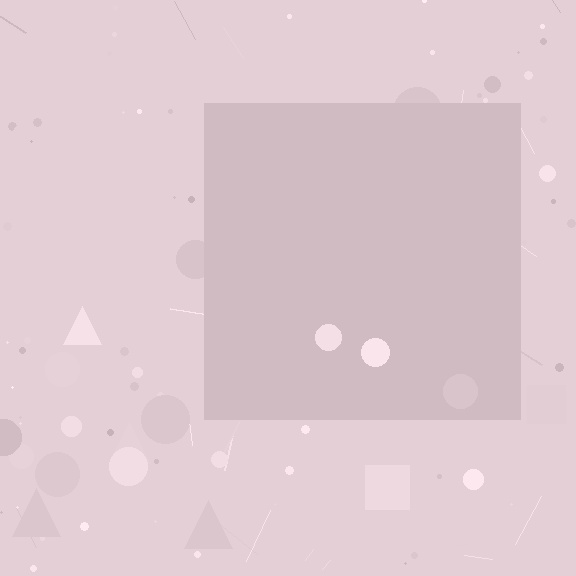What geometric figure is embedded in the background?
A square is embedded in the background.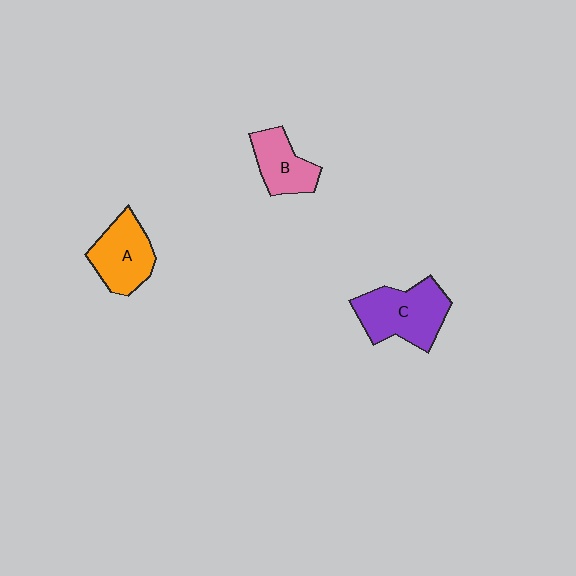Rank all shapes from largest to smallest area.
From largest to smallest: C (purple), A (orange), B (pink).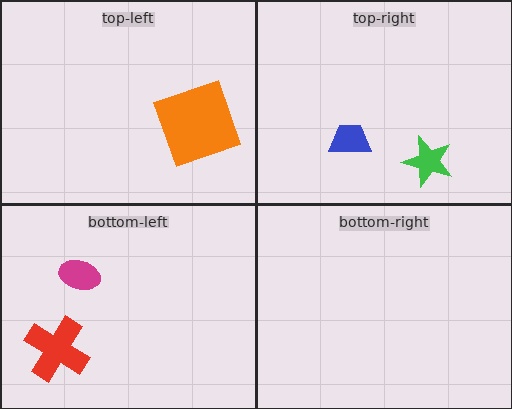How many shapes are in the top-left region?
1.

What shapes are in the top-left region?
The orange square.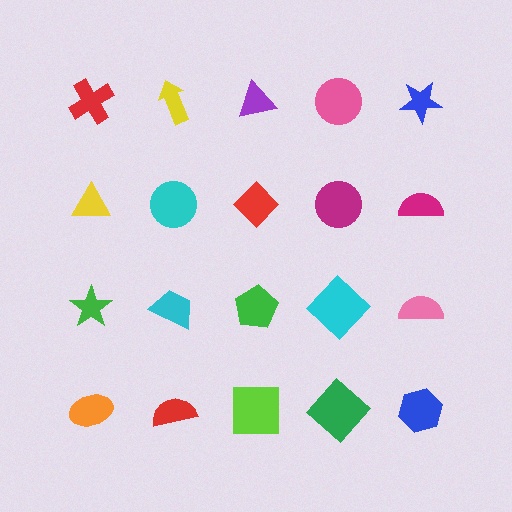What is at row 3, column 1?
A green star.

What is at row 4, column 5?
A blue hexagon.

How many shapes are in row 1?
5 shapes.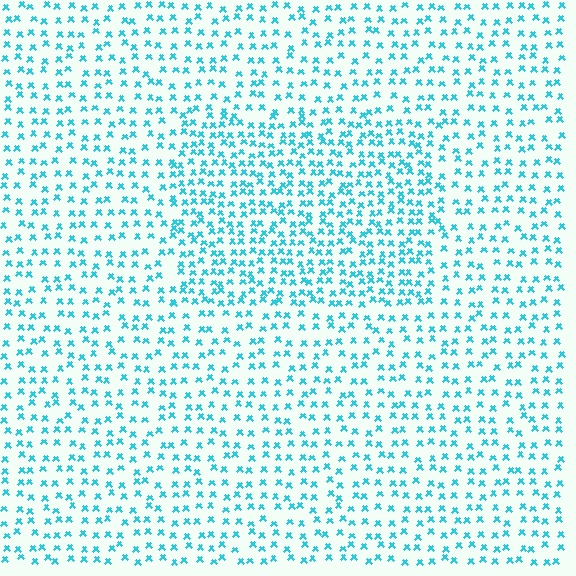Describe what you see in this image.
The image contains small cyan elements arranged at two different densities. A rectangle-shaped region is visible where the elements are more densely packed than the surrounding area.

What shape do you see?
I see a rectangle.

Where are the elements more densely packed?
The elements are more densely packed inside the rectangle boundary.